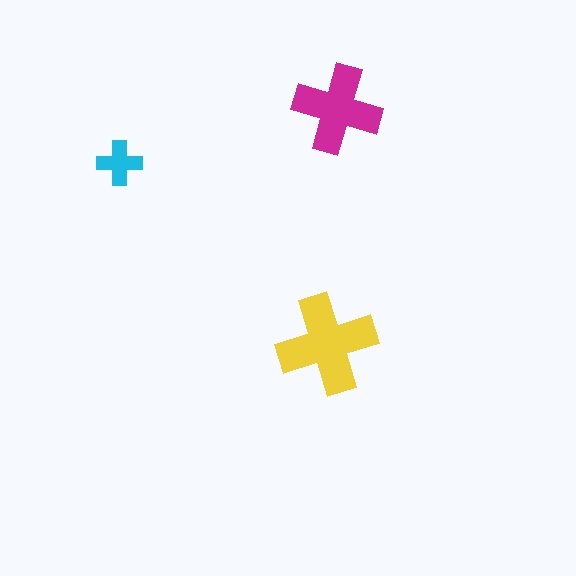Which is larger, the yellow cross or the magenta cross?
The yellow one.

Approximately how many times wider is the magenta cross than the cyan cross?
About 2 times wider.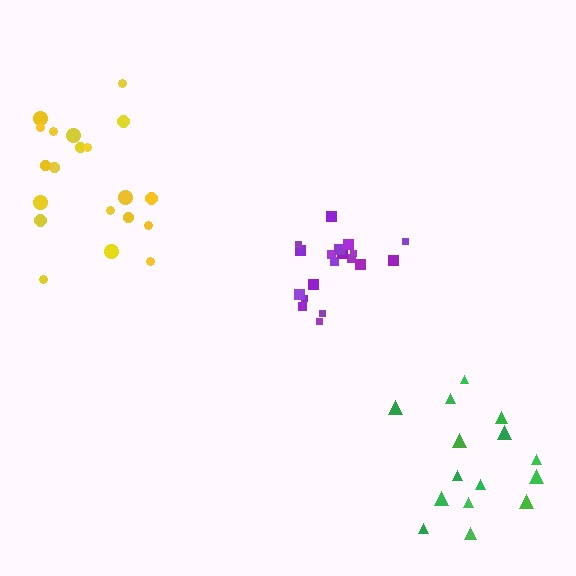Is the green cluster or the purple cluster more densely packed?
Purple.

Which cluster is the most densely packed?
Purple.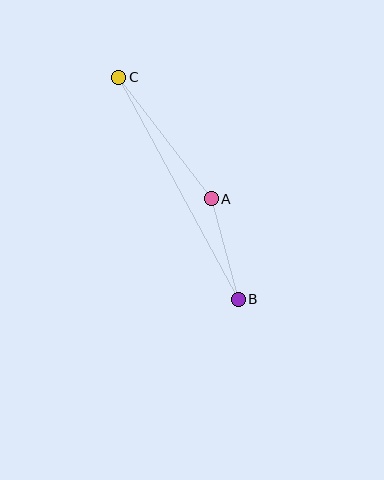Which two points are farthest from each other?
Points B and C are farthest from each other.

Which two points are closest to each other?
Points A and B are closest to each other.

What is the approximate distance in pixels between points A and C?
The distance between A and C is approximately 153 pixels.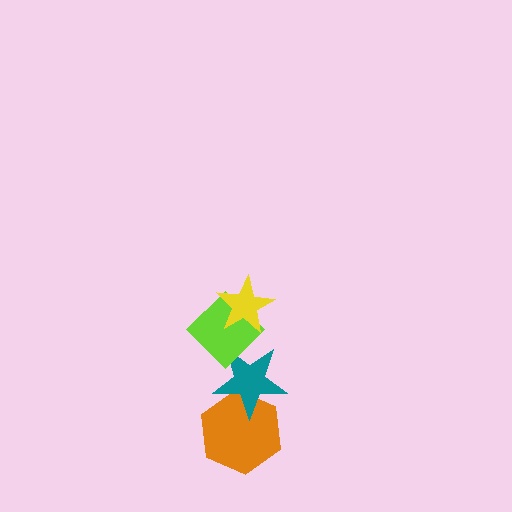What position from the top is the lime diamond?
The lime diamond is 2nd from the top.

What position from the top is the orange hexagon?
The orange hexagon is 4th from the top.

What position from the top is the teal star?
The teal star is 3rd from the top.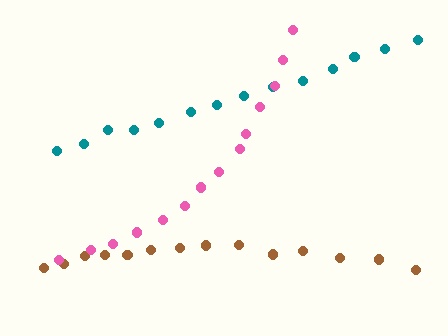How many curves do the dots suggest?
There are 3 distinct paths.